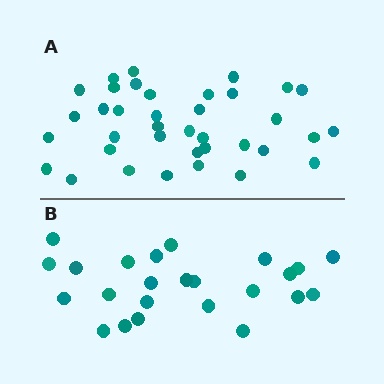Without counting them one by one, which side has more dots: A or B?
Region A (the top region) has more dots.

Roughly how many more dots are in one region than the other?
Region A has approximately 15 more dots than region B.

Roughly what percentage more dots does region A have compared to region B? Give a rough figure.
About 55% more.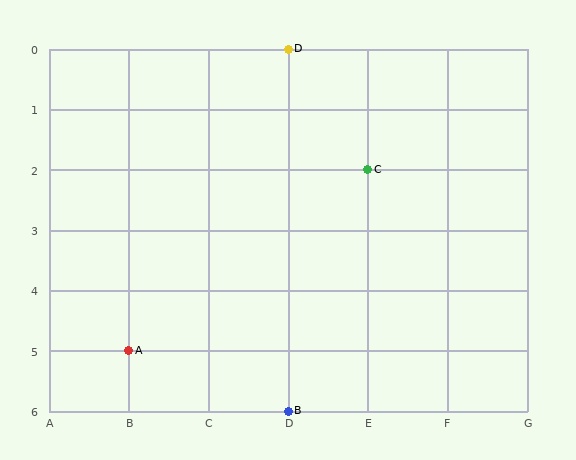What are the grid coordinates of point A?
Point A is at grid coordinates (B, 5).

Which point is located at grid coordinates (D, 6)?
Point B is at (D, 6).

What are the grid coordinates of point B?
Point B is at grid coordinates (D, 6).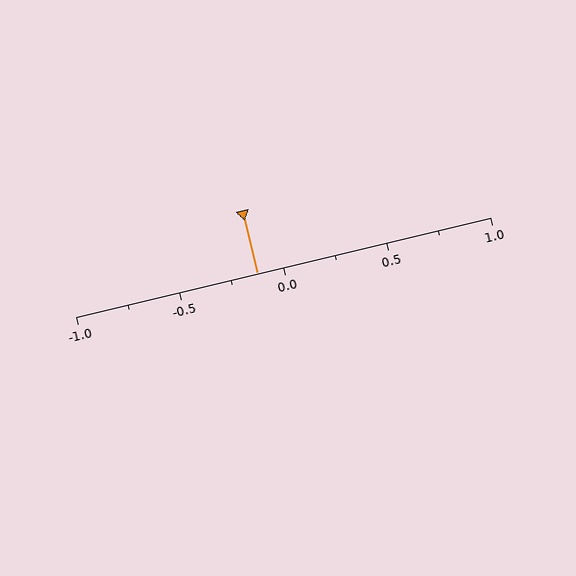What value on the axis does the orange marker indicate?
The marker indicates approximately -0.12.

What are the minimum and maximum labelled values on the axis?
The axis runs from -1.0 to 1.0.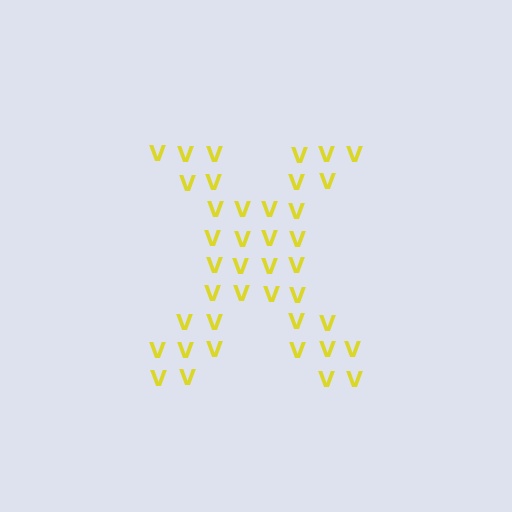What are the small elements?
The small elements are letter V's.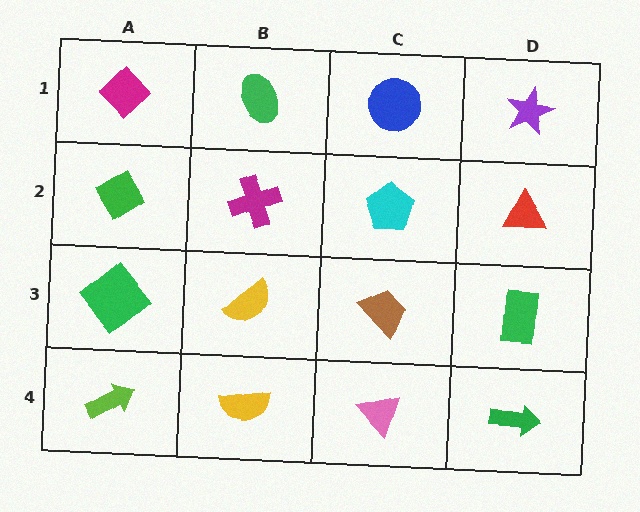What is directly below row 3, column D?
A green arrow.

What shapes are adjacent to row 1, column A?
A green diamond (row 2, column A), a green ellipse (row 1, column B).